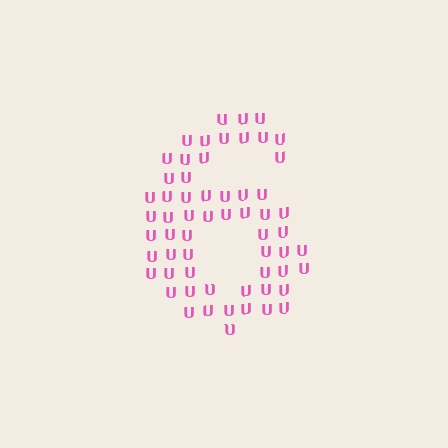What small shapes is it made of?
It is made of small letter U's.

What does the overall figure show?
The overall figure shows the digit 6.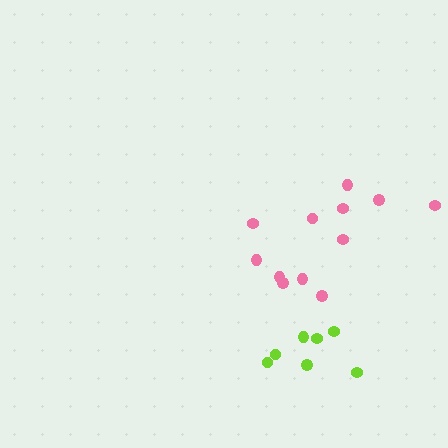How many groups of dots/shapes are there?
There are 2 groups.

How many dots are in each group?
Group 1: 7 dots, Group 2: 12 dots (19 total).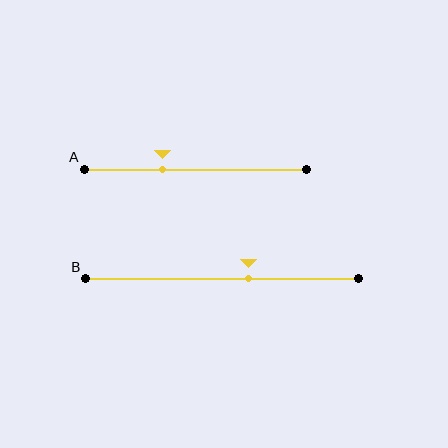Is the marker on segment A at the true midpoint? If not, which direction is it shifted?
No, the marker on segment A is shifted to the left by about 15% of the segment length.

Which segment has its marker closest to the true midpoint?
Segment B has its marker closest to the true midpoint.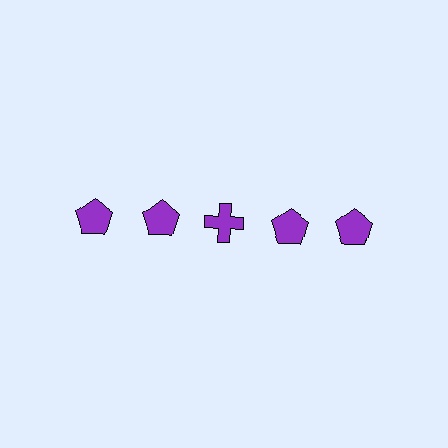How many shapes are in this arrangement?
There are 5 shapes arranged in a grid pattern.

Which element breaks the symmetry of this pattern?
The purple cross in the top row, center column breaks the symmetry. All other shapes are purple pentagons.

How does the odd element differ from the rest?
It has a different shape: cross instead of pentagon.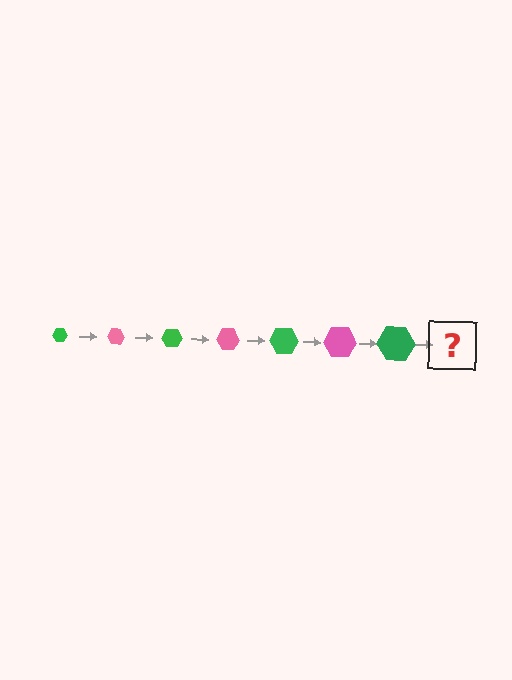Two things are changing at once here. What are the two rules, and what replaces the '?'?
The two rules are that the hexagon grows larger each step and the color cycles through green and pink. The '?' should be a pink hexagon, larger than the previous one.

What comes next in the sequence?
The next element should be a pink hexagon, larger than the previous one.